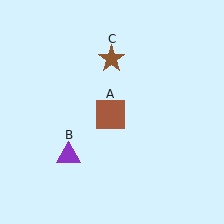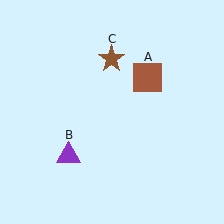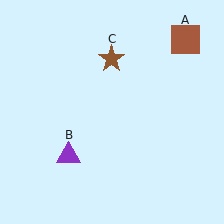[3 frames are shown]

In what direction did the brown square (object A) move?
The brown square (object A) moved up and to the right.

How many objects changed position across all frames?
1 object changed position: brown square (object A).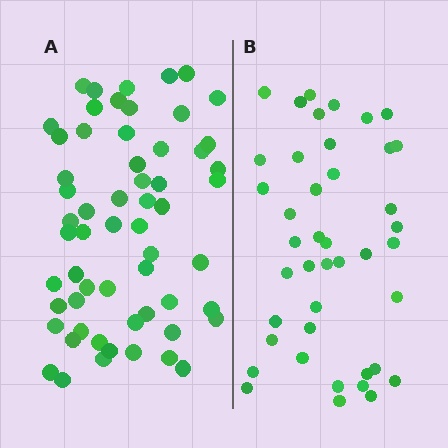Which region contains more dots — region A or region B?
Region A (the left region) has more dots.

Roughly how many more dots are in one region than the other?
Region A has approximately 15 more dots than region B.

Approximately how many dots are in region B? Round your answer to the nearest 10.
About 40 dots. (The exact count is 42, which rounds to 40.)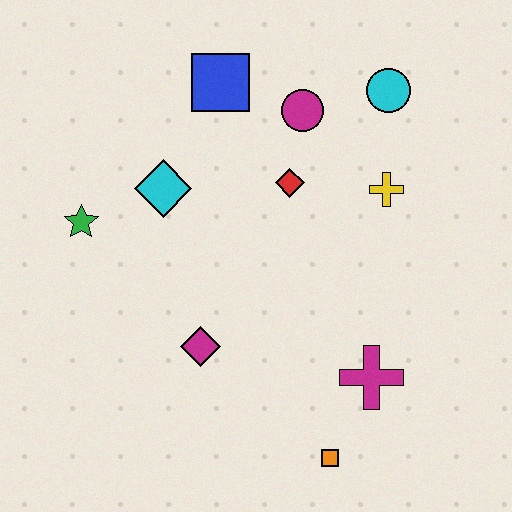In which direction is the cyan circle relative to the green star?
The cyan circle is to the right of the green star.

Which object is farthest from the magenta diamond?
The cyan circle is farthest from the magenta diamond.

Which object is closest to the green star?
The cyan diamond is closest to the green star.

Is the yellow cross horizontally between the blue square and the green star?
No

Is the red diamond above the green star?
Yes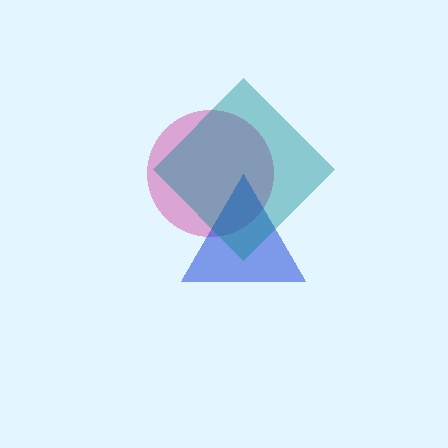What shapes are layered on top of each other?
The layered shapes are: a magenta circle, a blue triangle, a teal diamond.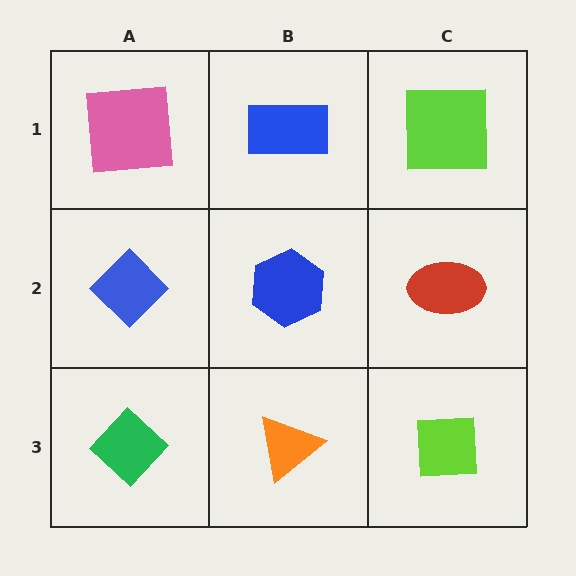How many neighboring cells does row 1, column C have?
2.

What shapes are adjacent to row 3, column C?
A red ellipse (row 2, column C), an orange triangle (row 3, column B).